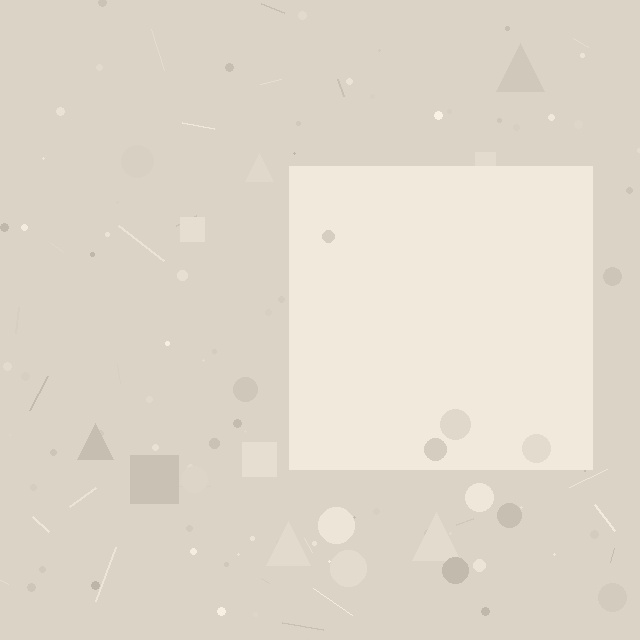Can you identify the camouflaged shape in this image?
The camouflaged shape is a square.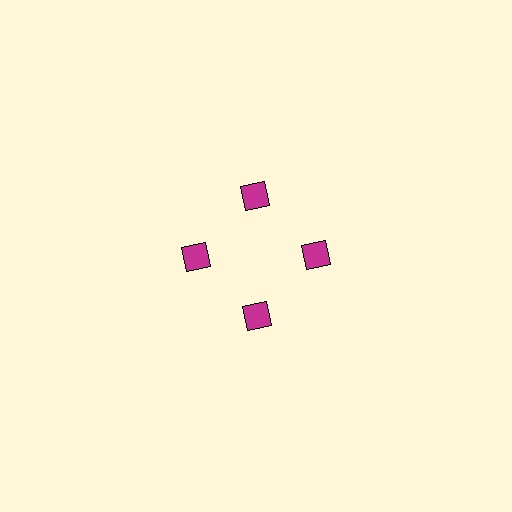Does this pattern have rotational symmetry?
Yes, this pattern has 4-fold rotational symmetry. It looks the same after rotating 90 degrees around the center.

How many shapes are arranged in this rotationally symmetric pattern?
There are 4 shapes, arranged in 4 groups of 1.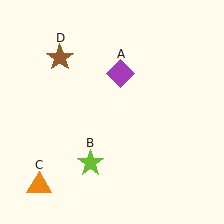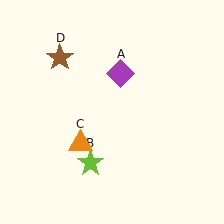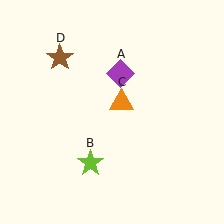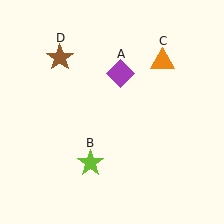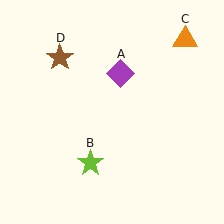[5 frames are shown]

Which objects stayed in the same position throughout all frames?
Purple diamond (object A) and lime star (object B) and brown star (object D) remained stationary.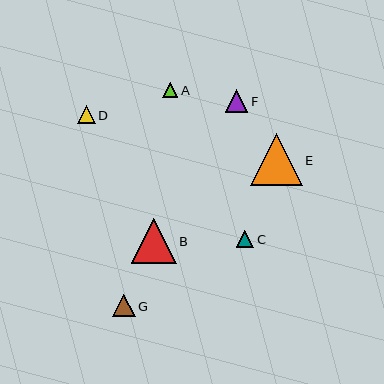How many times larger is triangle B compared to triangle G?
Triangle B is approximately 2.0 times the size of triangle G.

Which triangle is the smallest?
Triangle A is the smallest with a size of approximately 15 pixels.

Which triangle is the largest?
Triangle E is the largest with a size of approximately 52 pixels.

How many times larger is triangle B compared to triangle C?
Triangle B is approximately 2.6 times the size of triangle C.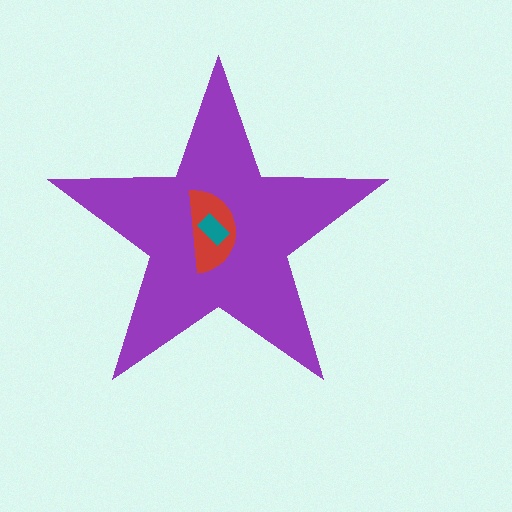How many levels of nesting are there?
3.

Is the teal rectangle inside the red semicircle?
Yes.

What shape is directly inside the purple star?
The red semicircle.